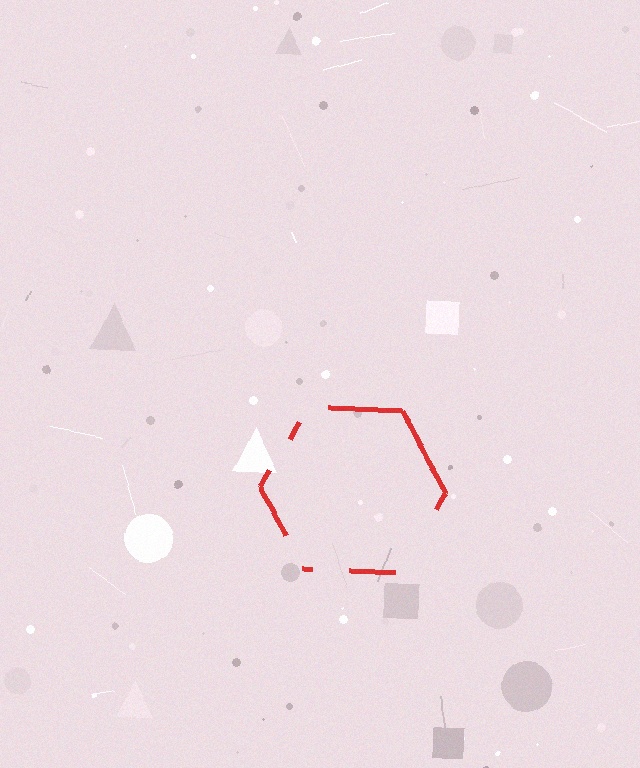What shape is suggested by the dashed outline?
The dashed outline suggests a hexagon.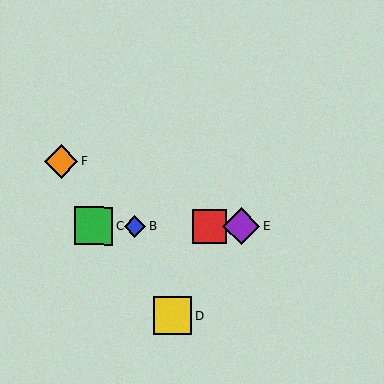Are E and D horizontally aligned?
No, E is at y≈227 and D is at y≈316.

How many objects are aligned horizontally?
4 objects (A, B, C, E) are aligned horizontally.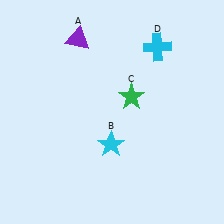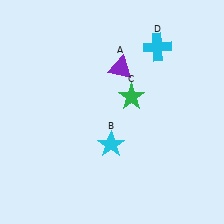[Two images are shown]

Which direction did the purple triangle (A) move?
The purple triangle (A) moved right.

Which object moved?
The purple triangle (A) moved right.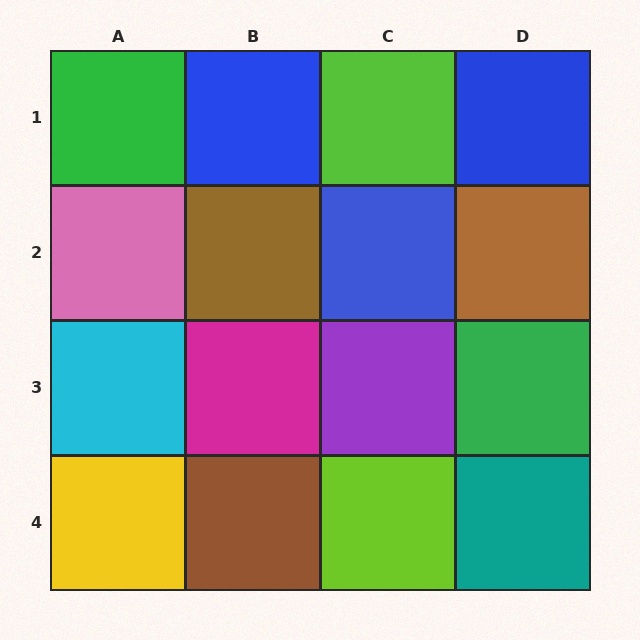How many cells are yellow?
1 cell is yellow.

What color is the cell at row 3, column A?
Cyan.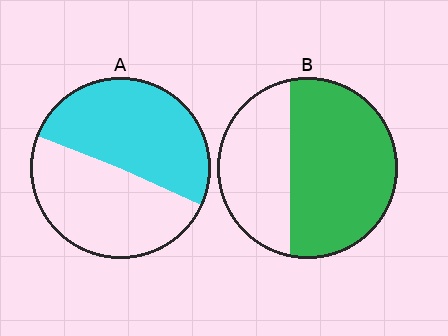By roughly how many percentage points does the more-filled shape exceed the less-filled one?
By roughly 10 percentage points (B over A).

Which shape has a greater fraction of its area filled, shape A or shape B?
Shape B.